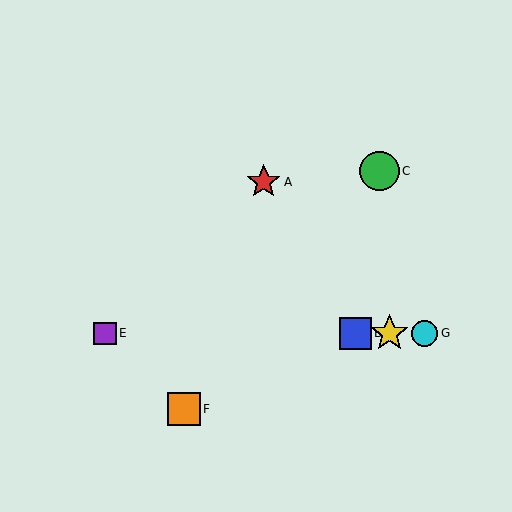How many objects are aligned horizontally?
4 objects (B, D, E, G) are aligned horizontally.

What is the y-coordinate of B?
Object B is at y≈333.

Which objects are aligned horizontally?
Objects B, D, E, G are aligned horizontally.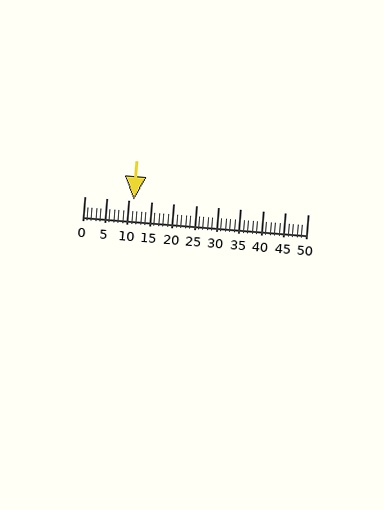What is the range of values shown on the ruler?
The ruler shows values from 0 to 50.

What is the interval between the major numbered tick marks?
The major tick marks are spaced 5 units apart.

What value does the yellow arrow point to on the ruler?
The yellow arrow points to approximately 11.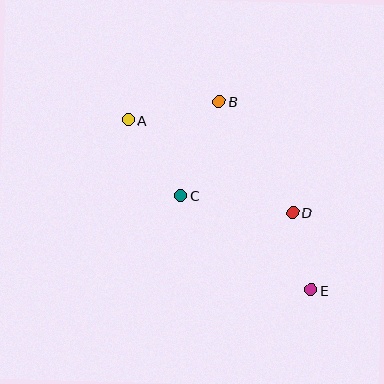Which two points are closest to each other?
Points D and E are closest to each other.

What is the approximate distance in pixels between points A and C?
The distance between A and C is approximately 92 pixels.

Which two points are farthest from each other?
Points A and E are farthest from each other.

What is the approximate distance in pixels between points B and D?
The distance between B and D is approximately 134 pixels.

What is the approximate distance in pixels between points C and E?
The distance between C and E is approximately 161 pixels.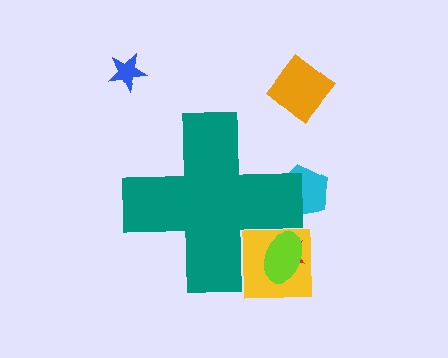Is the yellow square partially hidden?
Yes, the yellow square is partially hidden behind the teal cross.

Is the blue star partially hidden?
No, the blue star is fully visible.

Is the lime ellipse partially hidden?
Yes, the lime ellipse is partially hidden behind the teal cross.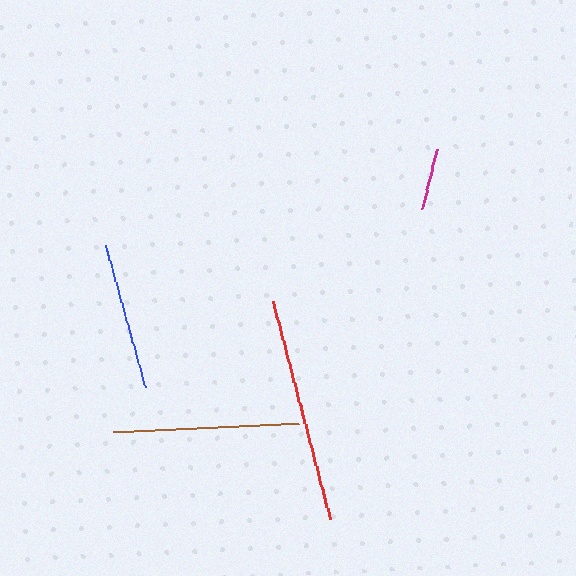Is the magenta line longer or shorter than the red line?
The red line is longer than the magenta line.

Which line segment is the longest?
The red line is the longest at approximately 225 pixels.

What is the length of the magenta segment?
The magenta segment is approximately 61 pixels long.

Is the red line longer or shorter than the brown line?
The red line is longer than the brown line.